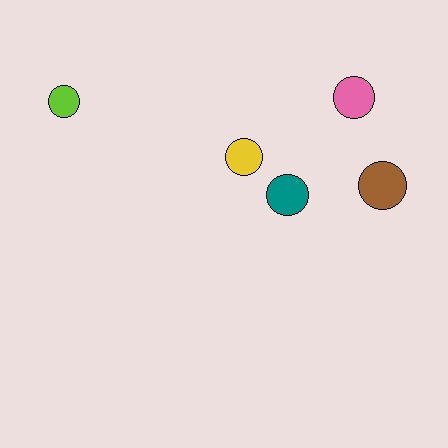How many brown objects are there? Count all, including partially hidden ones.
There is 1 brown object.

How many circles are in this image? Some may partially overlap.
There are 5 circles.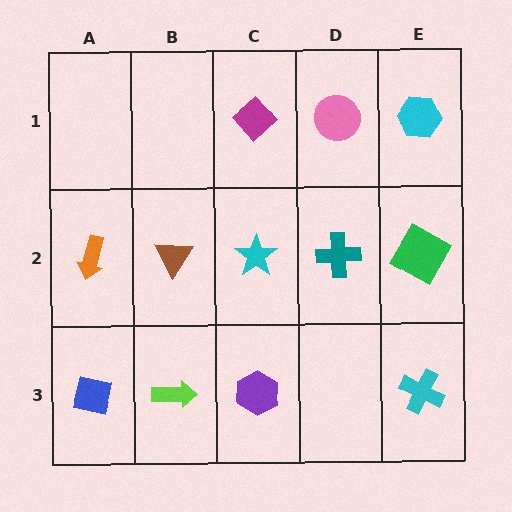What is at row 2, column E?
A green square.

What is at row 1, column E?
A cyan hexagon.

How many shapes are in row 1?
3 shapes.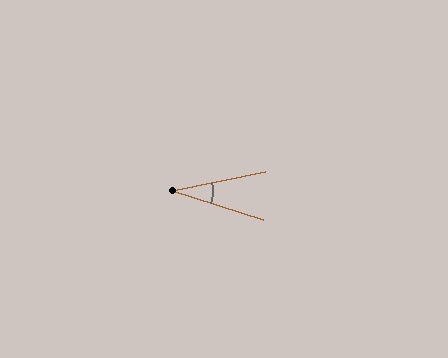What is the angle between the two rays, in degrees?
Approximately 30 degrees.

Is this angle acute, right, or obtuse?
It is acute.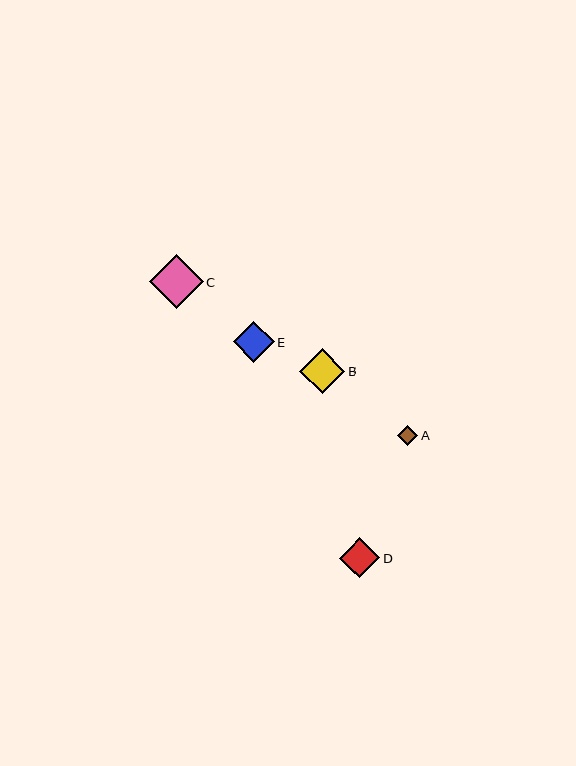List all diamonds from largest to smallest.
From largest to smallest: C, B, E, D, A.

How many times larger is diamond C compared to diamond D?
Diamond C is approximately 1.4 times the size of diamond D.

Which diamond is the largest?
Diamond C is the largest with a size of approximately 54 pixels.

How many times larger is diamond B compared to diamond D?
Diamond B is approximately 1.1 times the size of diamond D.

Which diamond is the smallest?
Diamond A is the smallest with a size of approximately 20 pixels.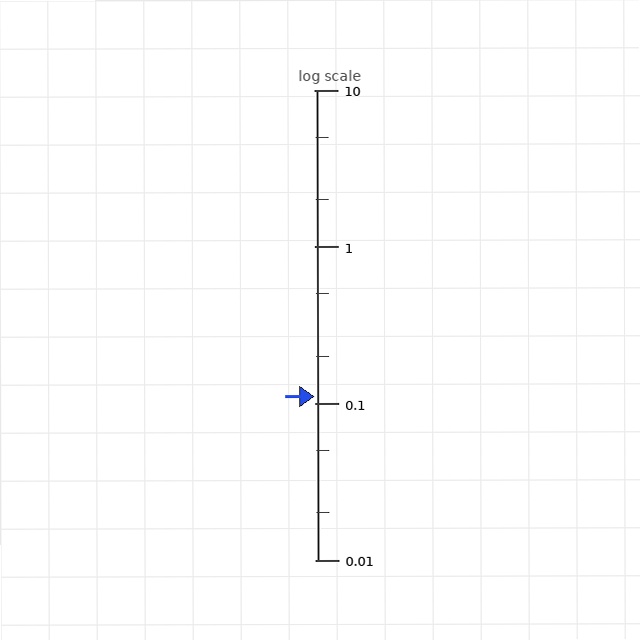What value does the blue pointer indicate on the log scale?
The pointer indicates approximately 0.11.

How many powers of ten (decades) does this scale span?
The scale spans 3 decades, from 0.01 to 10.